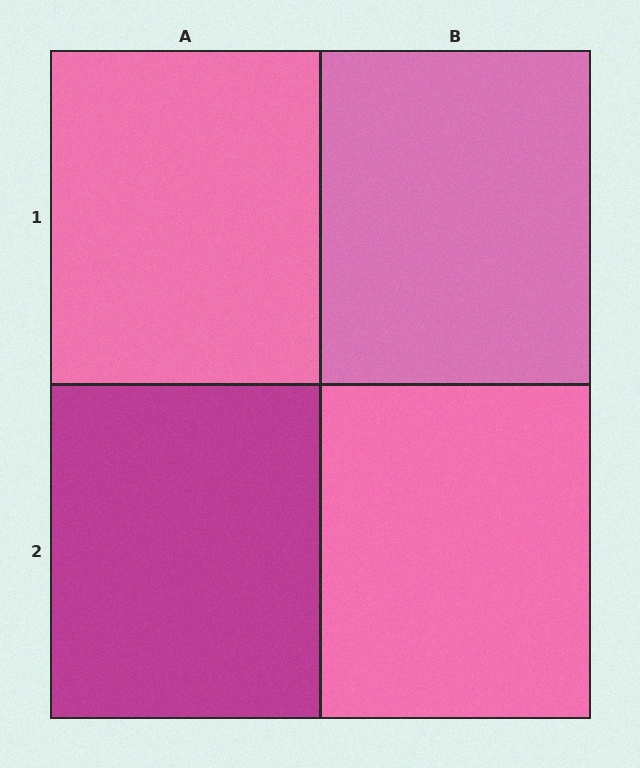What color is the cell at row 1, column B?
Pink.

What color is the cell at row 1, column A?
Pink.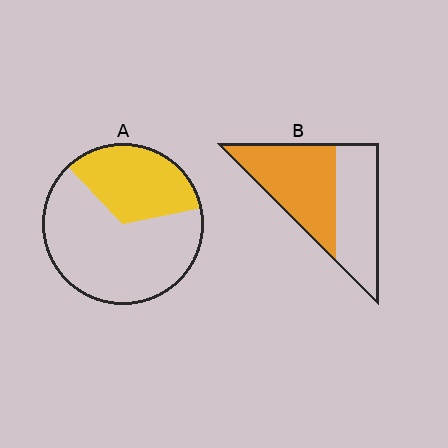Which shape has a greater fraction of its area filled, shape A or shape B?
Shape B.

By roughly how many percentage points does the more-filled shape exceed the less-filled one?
By roughly 20 percentage points (B over A).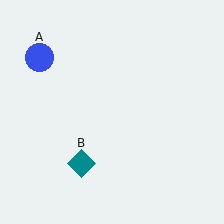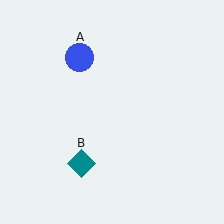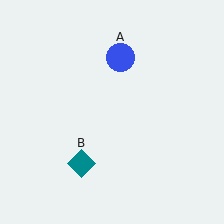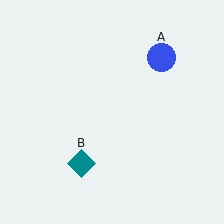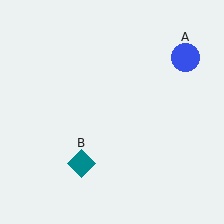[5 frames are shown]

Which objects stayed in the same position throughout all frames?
Teal diamond (object B) remained stationary.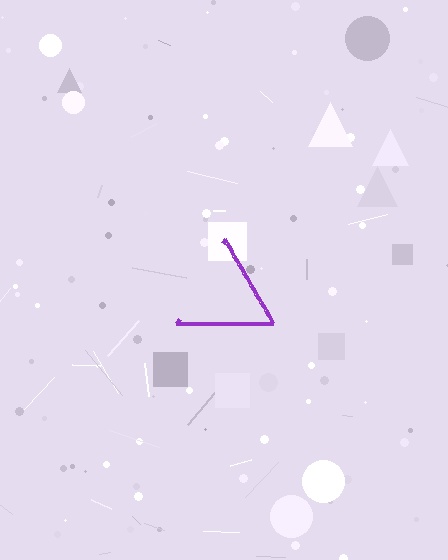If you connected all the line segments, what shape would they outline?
They would outline a triangle.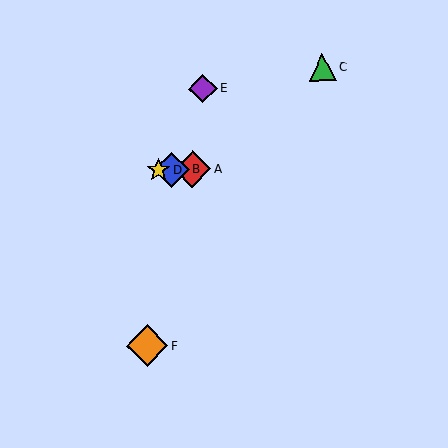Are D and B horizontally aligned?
Yes, both are at y≈170.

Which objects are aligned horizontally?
Objects A, B, D are aligned horizontally.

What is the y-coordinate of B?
Object B is at y≈170.